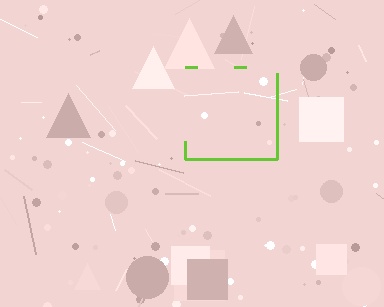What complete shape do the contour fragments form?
The contour fragments form a square.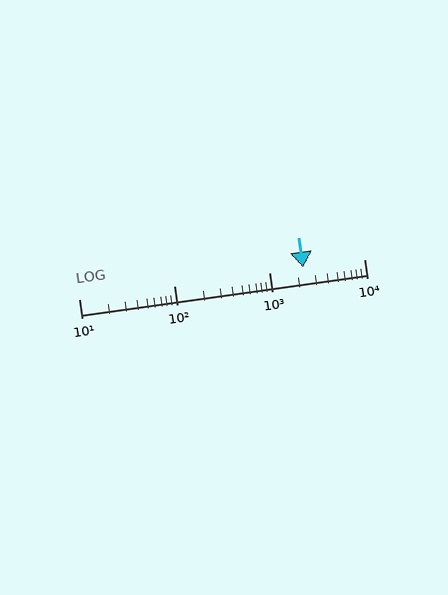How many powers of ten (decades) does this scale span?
The scale spans 3 decades, from 10 to 10000.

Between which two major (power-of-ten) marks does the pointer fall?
The pointer is between 1000 and 10000.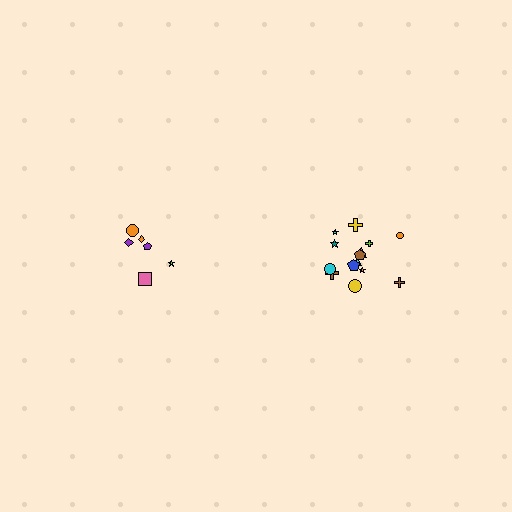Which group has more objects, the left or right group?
The right group.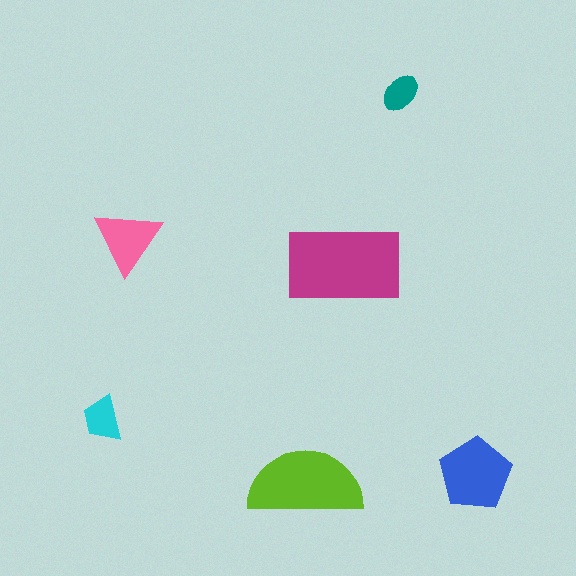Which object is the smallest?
The teal ellipse.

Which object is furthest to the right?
The blue pentagon is rightmost.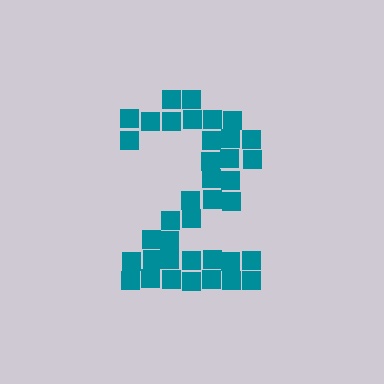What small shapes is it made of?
It is made of small squares.